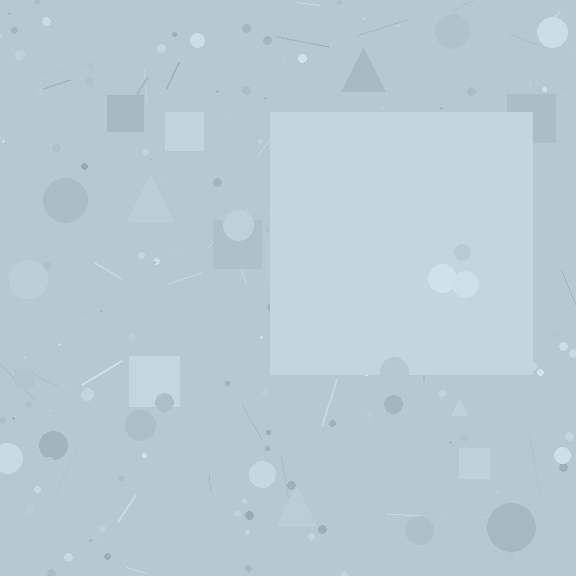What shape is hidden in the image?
A square is hidden in the image.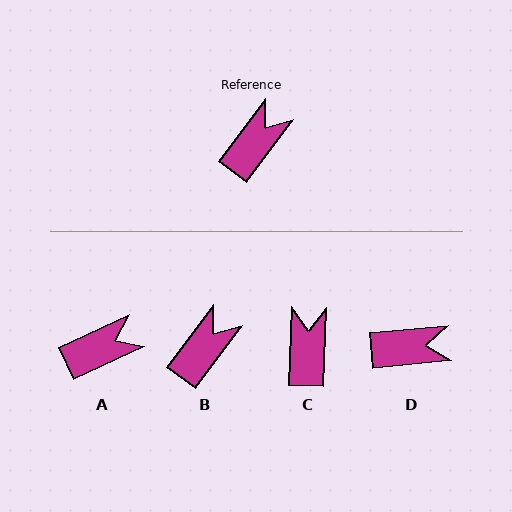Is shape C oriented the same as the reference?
No, it is off by about 34 degrees.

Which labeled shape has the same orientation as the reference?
B.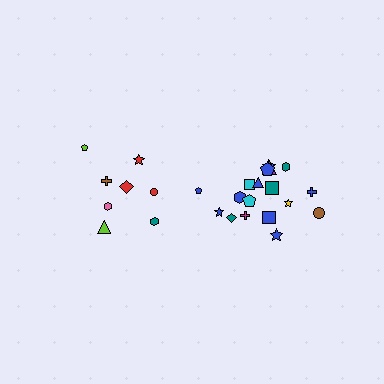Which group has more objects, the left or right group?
The right group.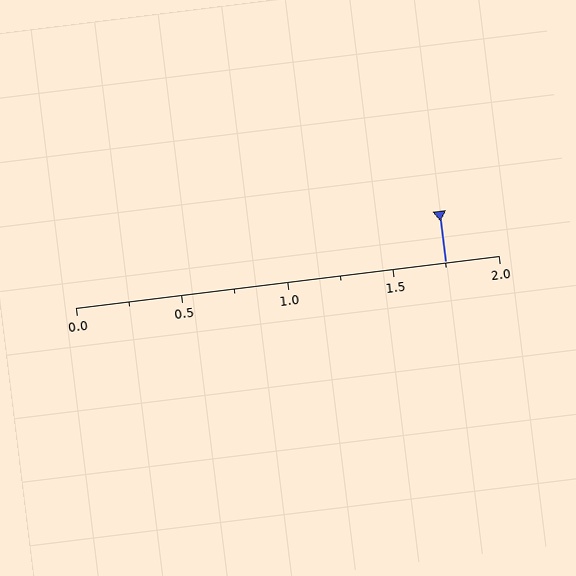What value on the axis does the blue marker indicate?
The marker indicates approximately 1.75.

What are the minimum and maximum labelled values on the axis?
The axis runs from 0.0 to 2.0.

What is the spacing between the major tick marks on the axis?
The major ticks are spaced 0.5 apart.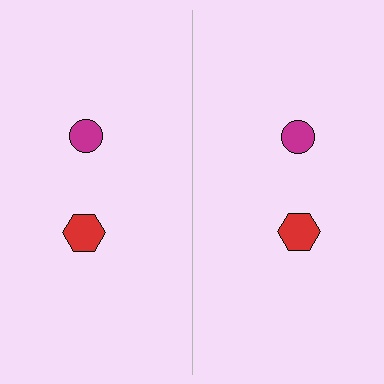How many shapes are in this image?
There are 4 shapes in this image.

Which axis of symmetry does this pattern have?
The pattern has a vertical axis of symmetry running through the center of the image.